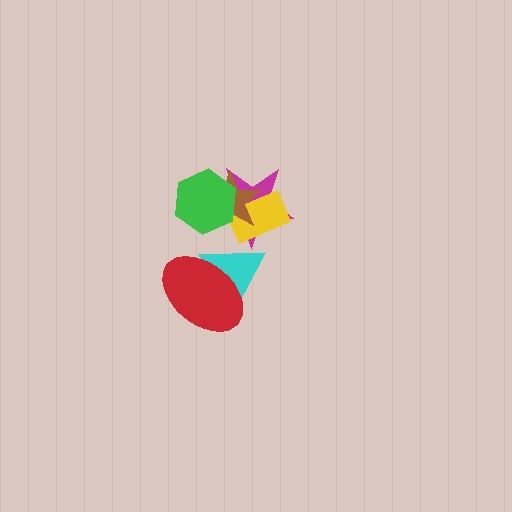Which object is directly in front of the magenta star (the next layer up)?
The yellow rectangle is directly in front of the magenta star.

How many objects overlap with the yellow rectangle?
3 objects overlap with the yellow rectangle.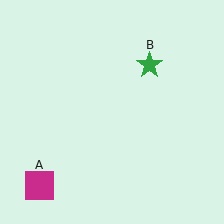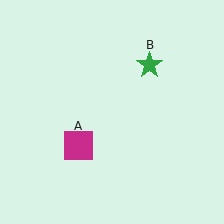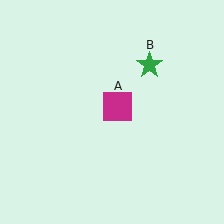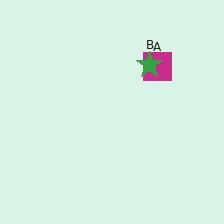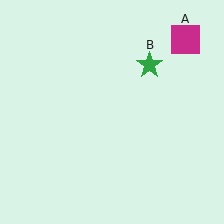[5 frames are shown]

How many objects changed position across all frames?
1 object changed position: magenta square (object A).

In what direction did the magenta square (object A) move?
The magenta square (object A) moved up and to the right.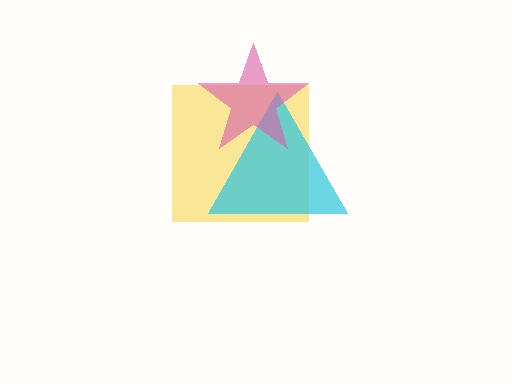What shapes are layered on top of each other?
The layered shapes are: a yellow square, a cyan triangle, a pink star.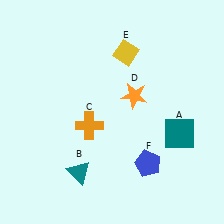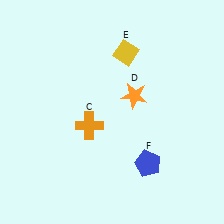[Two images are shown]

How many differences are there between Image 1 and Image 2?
There are 2 differences between the two images.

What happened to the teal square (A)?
The teal square (A) was removed in Image 2. It was in the bottom-right area of Image 1.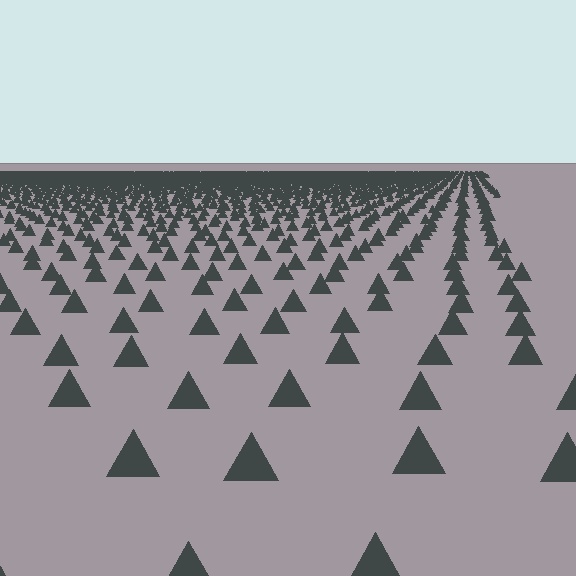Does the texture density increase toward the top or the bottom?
Density increases toward the top.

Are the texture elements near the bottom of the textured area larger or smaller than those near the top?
Larger. Near the bottom, elements are closer to the viewer and appear at a bigger on-screen size.